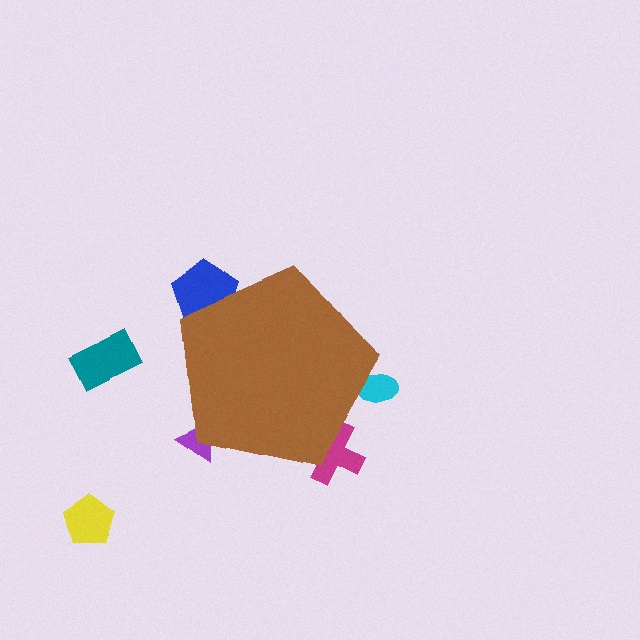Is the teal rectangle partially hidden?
No, the teal rectangle is fully visible.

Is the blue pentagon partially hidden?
Yes, the blue pentagon is partially hidden behind the brown pentagon.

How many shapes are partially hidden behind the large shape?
4 shapes are partially hidden.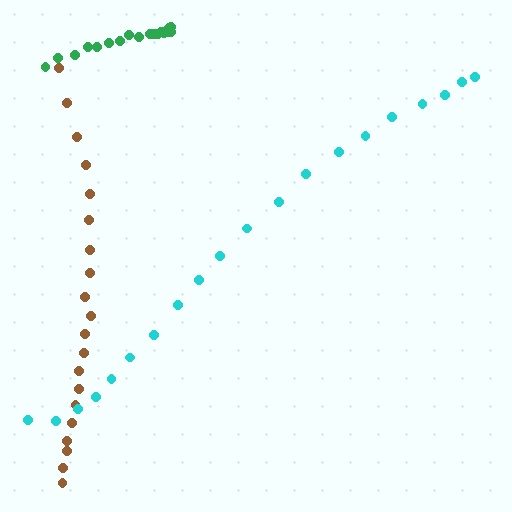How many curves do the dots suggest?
There are 3 distinct paths.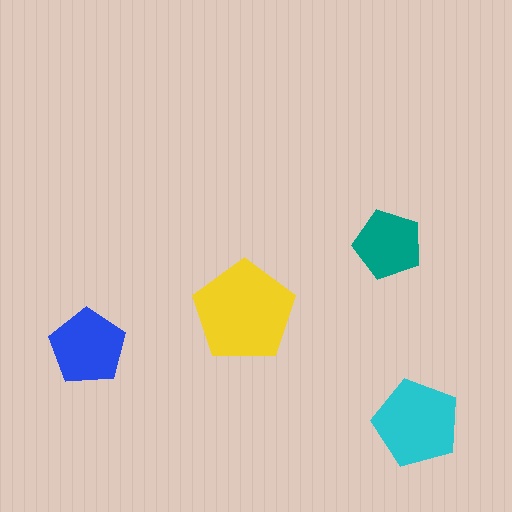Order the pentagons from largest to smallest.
the yellow one, the cyan one, the blue one, the teal one.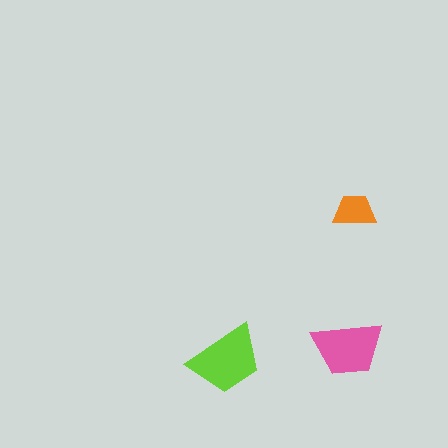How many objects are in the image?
There are 3 objects in the image.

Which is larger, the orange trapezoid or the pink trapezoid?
The pink one.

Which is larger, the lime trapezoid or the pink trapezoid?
The lime one.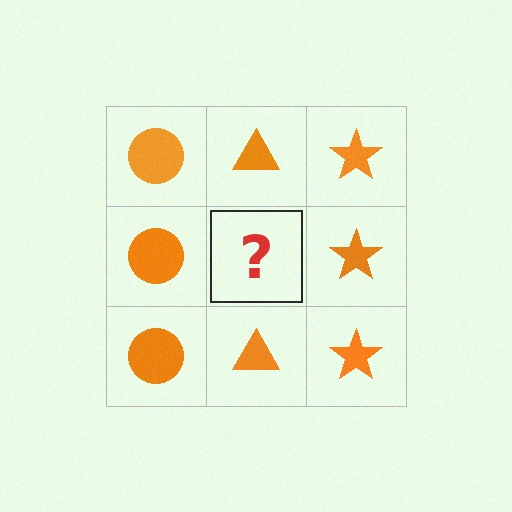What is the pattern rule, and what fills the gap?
The rule is that each column has a consistent shape. The gap should be filled with an orange triangle.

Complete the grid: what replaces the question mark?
The question mark should be replaced with an orange triangle.